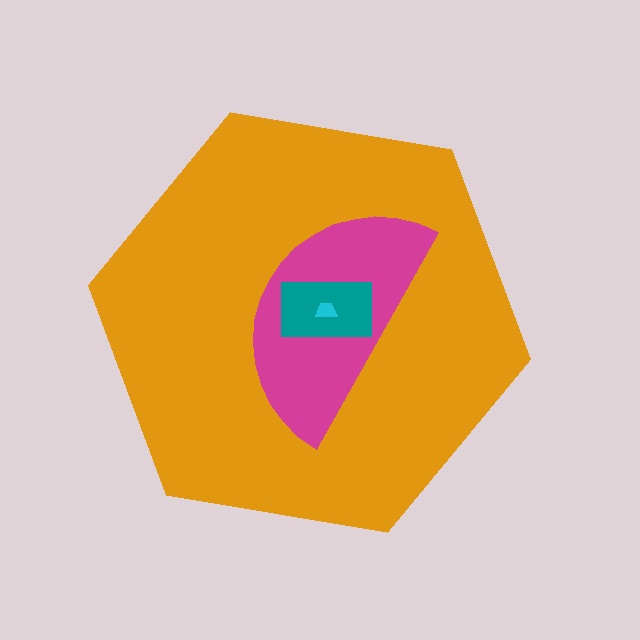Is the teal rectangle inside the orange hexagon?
Yes.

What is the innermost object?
The cyan trapezoid.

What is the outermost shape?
The orange hexagon.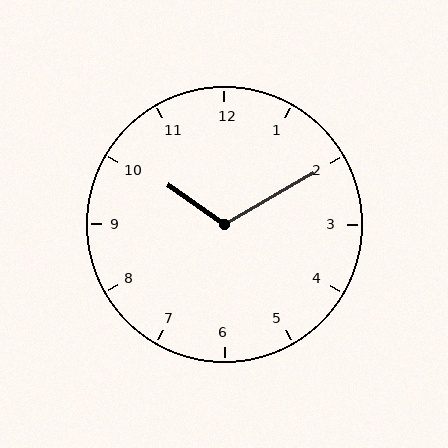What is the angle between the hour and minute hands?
Approximately 115 degrees.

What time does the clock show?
10:10.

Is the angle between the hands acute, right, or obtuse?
It is obtuse.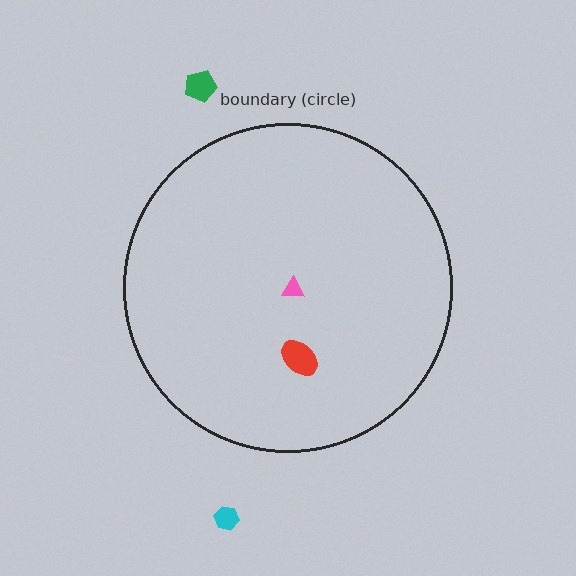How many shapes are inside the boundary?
2 inside, 2 outside.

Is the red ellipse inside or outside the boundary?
Inside.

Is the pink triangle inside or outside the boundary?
Inside.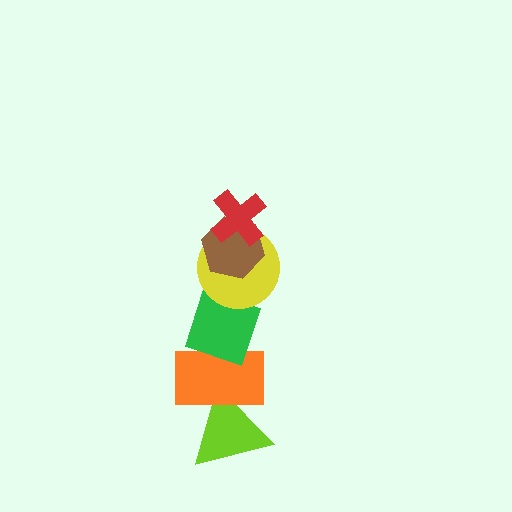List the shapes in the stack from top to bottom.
From top to bottom: the red cross, the brown hexagon, the yellow circle, the green diamond, the orange rectangle, the lime triangle.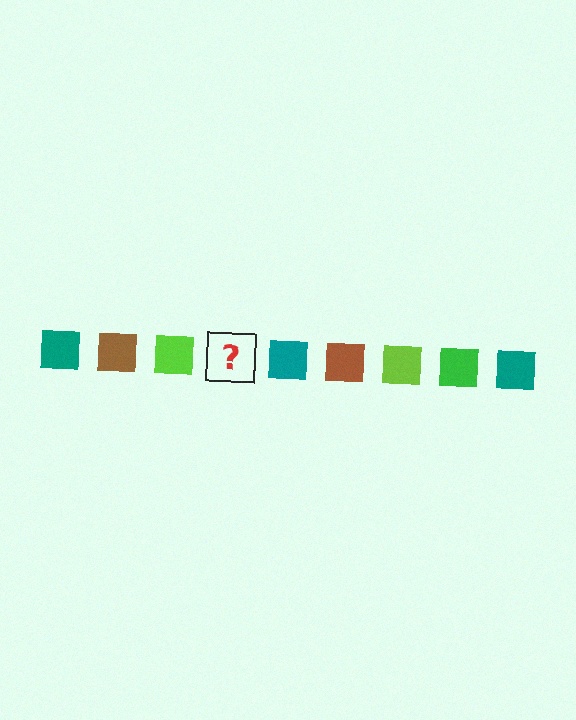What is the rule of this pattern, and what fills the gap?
The rule is that the pattern cycles through teal, brown, lime, green squares. The gap should be filled with a green square.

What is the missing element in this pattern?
The missing element is a green square.